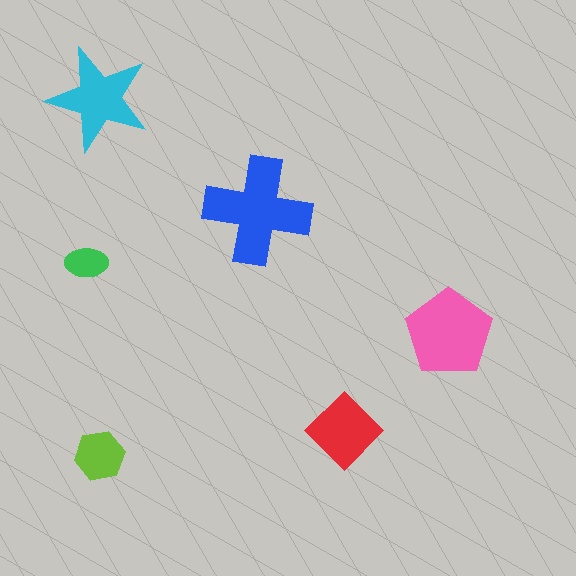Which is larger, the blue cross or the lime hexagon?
The blue cross.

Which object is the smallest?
The green ellipse.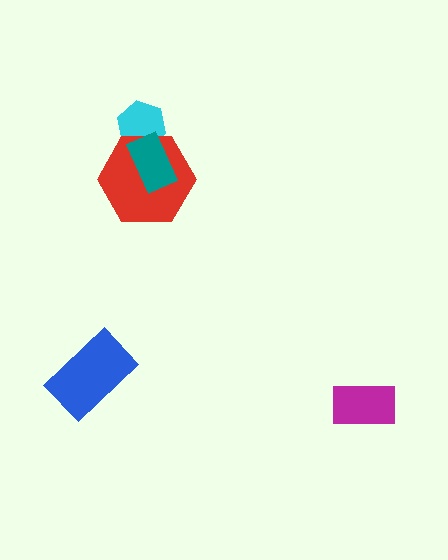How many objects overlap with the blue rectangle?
0 objects overlap with the blue rectangle.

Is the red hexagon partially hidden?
Yes, it is partially covered by another shape.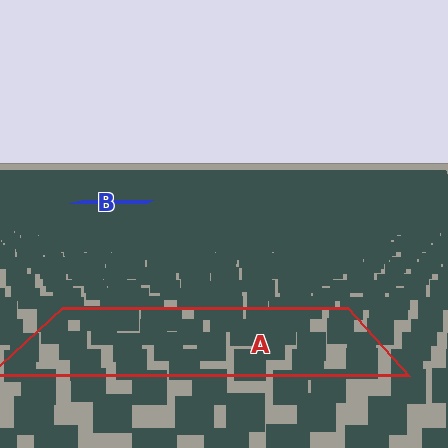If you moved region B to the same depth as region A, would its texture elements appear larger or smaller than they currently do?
They would appear larger. At a closer depth, the same texture elements are projected at a bigger on-screen size.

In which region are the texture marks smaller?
The texture marks are smaller in region B, because it is farther away.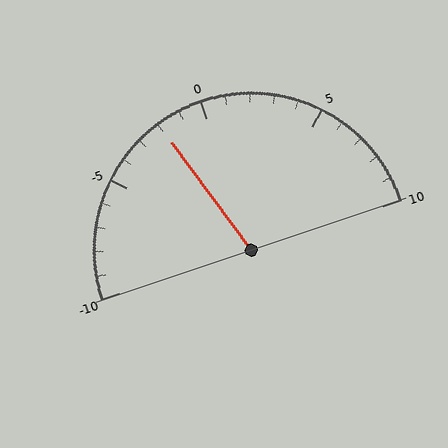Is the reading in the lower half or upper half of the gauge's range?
The reading is in the lower half of the range (-10 to 10).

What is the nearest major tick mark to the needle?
The nearest major tick mark is 0.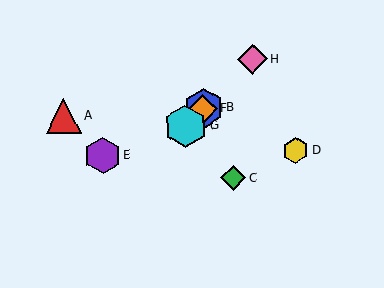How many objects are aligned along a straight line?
4 objects (B, F, G, H) are aligned along a straight line.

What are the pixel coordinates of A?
Object A is at (64, 116).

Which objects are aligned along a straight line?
Objects B, F, G, H are aligned along a straight line.